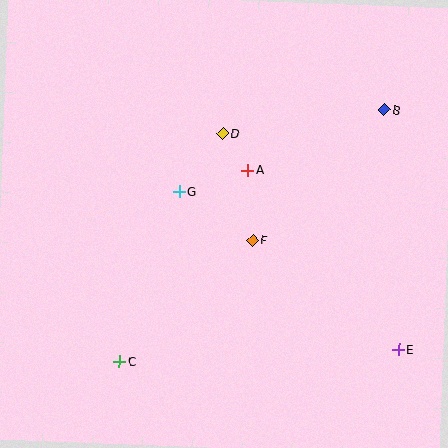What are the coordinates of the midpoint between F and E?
The midpoint between F and E is at (326, 295).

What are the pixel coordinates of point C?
Point C is at (119, 361).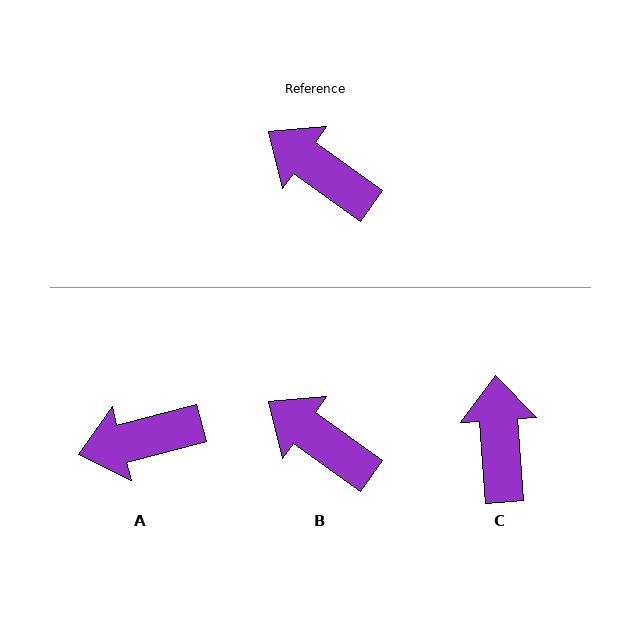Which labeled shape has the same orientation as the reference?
B.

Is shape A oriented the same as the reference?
No, it is off by about 50 degrees.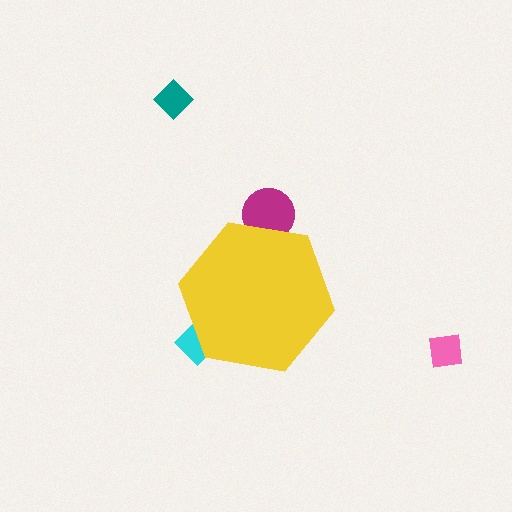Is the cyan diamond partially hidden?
Yes, the cyan diamond is partially hidden behind the yellow hexagon.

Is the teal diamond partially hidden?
No, the teal diamond is fully visible.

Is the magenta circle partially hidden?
Yes, the magenta circle is partially hidden behind the yellow hexagon.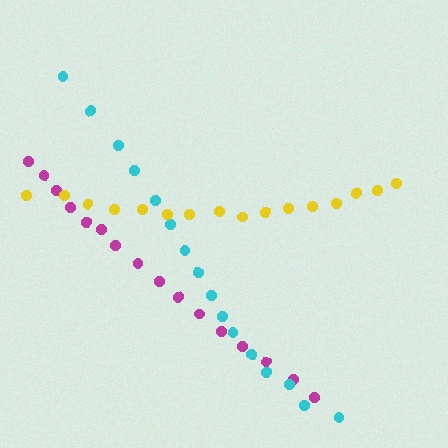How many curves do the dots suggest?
There are 3 distinct paths.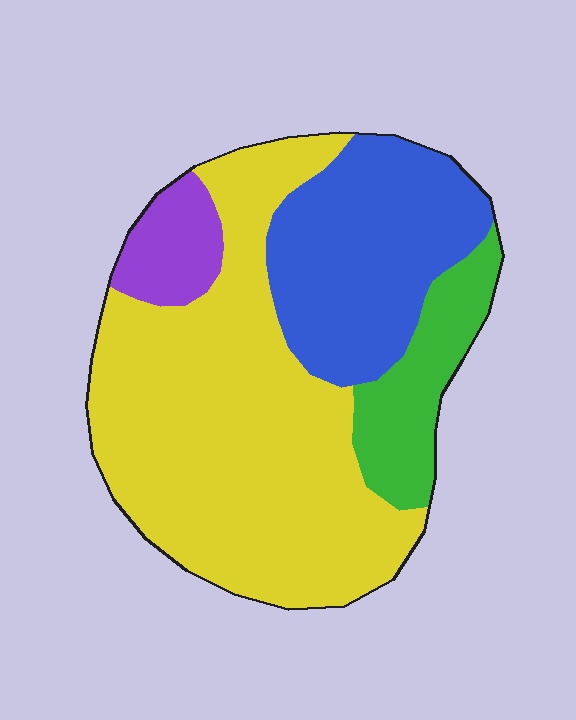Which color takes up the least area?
Purple, at roughly 5%.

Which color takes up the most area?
Yellow, at roughly 55%.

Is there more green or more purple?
Green.